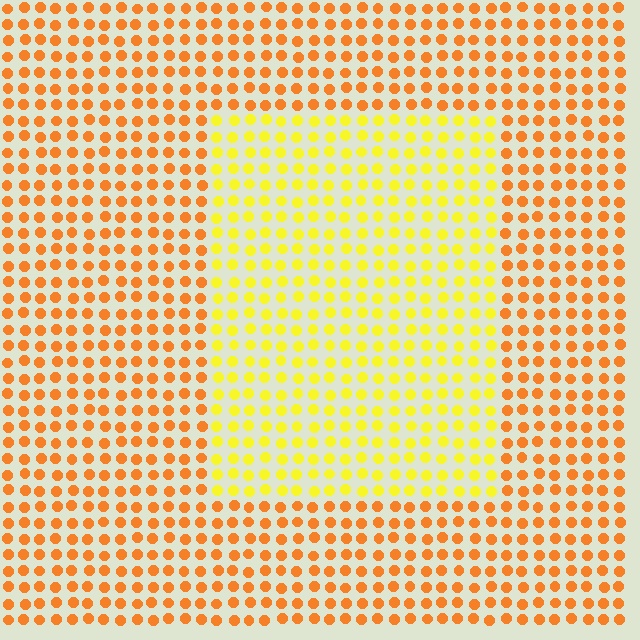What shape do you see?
I see a rectangle.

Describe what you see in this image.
The image is filled with small orange elements in a uniform arrangement. A rectangle-shaped region is visible where the elements are tinted to a slightly different hue, forming a subtle color boundary.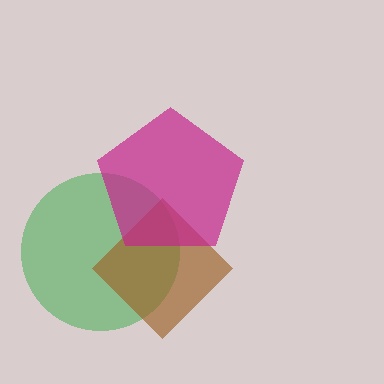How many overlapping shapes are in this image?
There are 3 overlapping shapes in the image.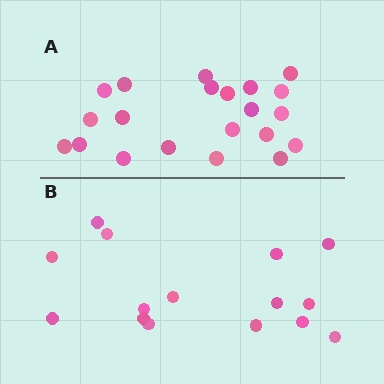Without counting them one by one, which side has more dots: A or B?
Region A (the top region) has more dots.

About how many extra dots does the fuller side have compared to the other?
Region A has about 6 more dots than region B.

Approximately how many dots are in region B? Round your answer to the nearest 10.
About 20 dots. (The exact count is 15, which rounds to 20.)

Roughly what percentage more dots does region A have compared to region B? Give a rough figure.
About 40% more.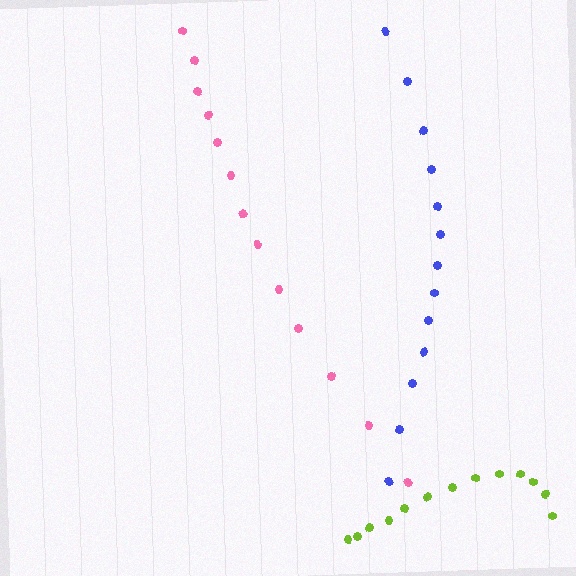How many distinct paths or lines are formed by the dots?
There are 3 distinct paths.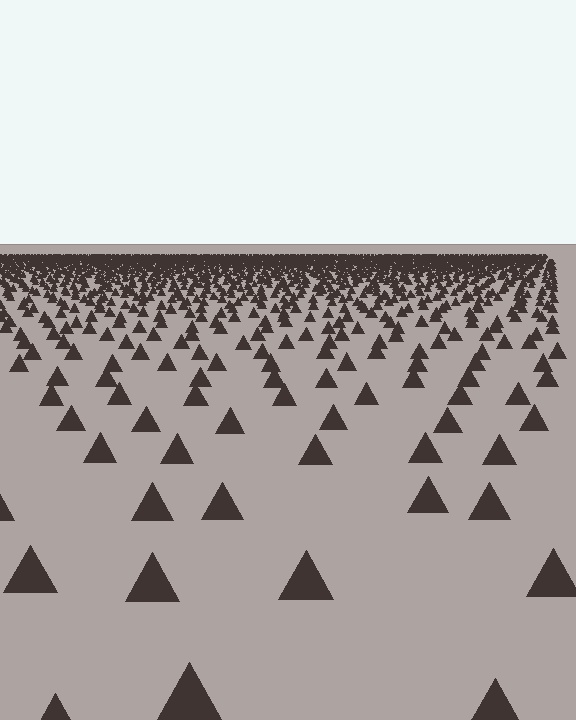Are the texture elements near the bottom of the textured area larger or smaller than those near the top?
Larger. Near the bottom, elements are closer to the viewer and appear at a bigger on-screen size.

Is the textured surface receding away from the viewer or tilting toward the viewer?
The surface is receding away from the viewer. Texture elements get smaller and denser toward the top.